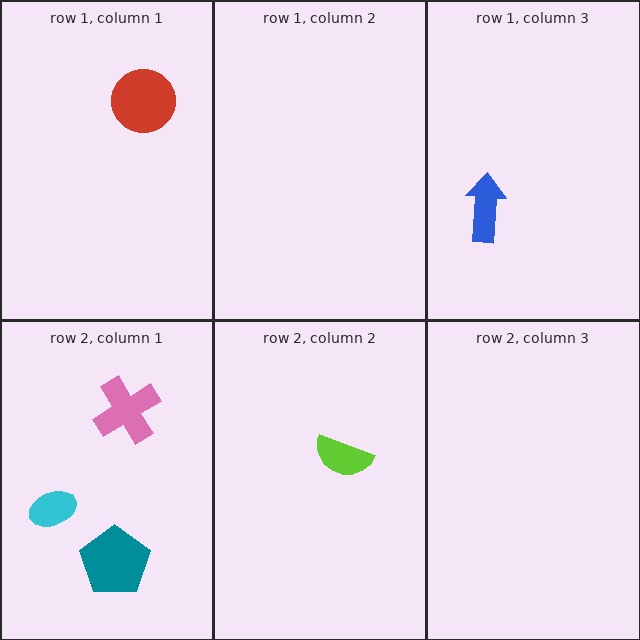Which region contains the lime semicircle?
The row 2, column 2 region.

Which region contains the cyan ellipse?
The row 2, column 1 region.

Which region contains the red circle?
The row 1, column 1 region.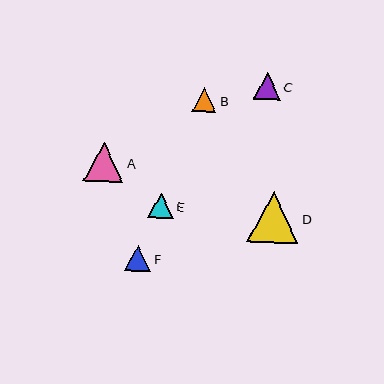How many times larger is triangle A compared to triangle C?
Triangle A is approximately 1.5 times the size of triangle C.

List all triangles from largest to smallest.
From largest to smallest: D, A, C, F, E, B.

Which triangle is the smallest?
Triangle B is the smallest with a size of approximately 24 pixels.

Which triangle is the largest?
Triangle D is the largest with a size of approximately 51 pixels.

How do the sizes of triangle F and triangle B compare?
Triangle F and triangle B are approximately the same size.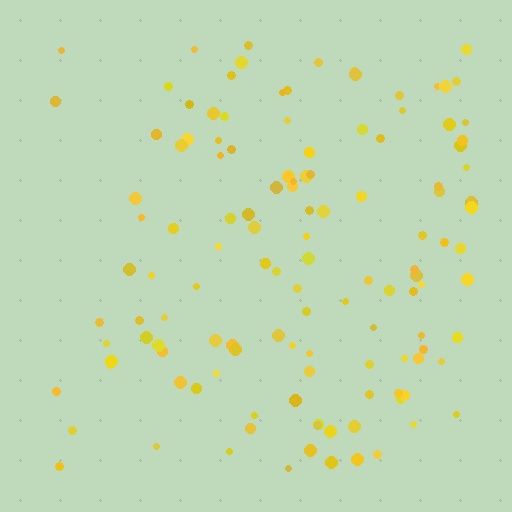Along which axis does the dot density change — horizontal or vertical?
Horizontal.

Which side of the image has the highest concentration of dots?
The right.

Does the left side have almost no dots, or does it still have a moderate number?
Still a moderate number, just noticeably fewer than the right.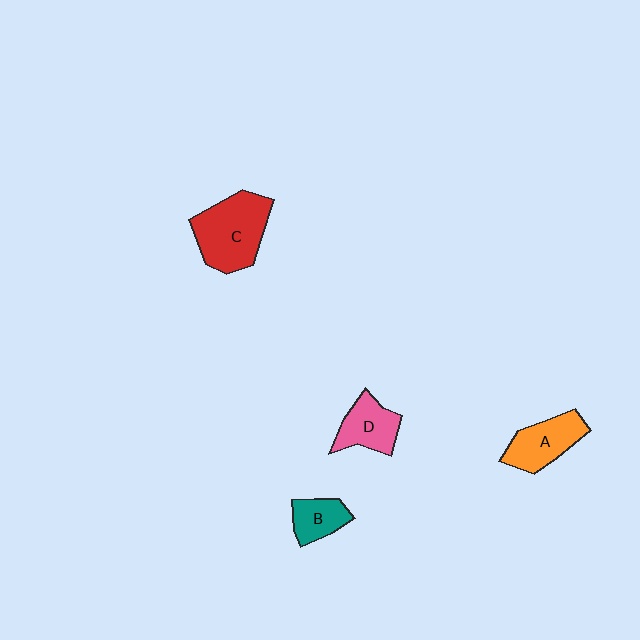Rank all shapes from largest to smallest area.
From largest to smallest: C (red), A (orange), D (pink), B (teal).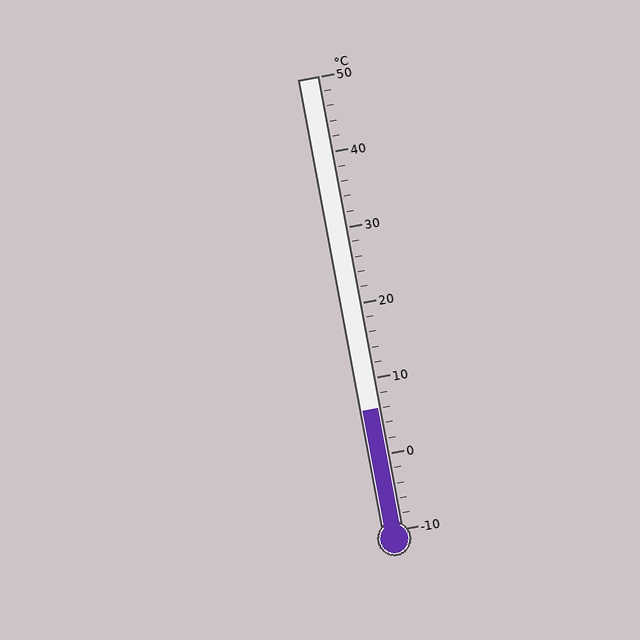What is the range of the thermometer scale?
The thermometer scale ranges from -10°C to 50°C.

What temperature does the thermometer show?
The thermometer shows approximately 6°C.